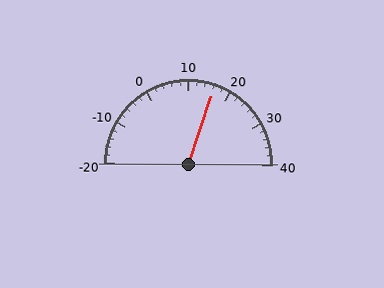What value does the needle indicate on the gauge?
The needle indicates approximately 16.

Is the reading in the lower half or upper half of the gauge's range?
The reading is in the upper half of the range (-20 to 40).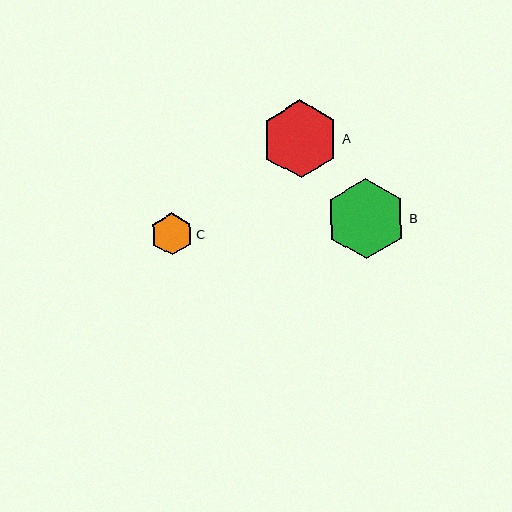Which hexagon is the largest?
Hexagon B is the largest with a size of approximately 80 pixels.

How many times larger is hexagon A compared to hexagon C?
Hexagon A is approximately 1.9 times the size of hexagon C.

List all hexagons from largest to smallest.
From largest to smallest: B, A, C.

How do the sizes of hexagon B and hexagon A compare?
Hexagon B and hexagon A are approximately the same size.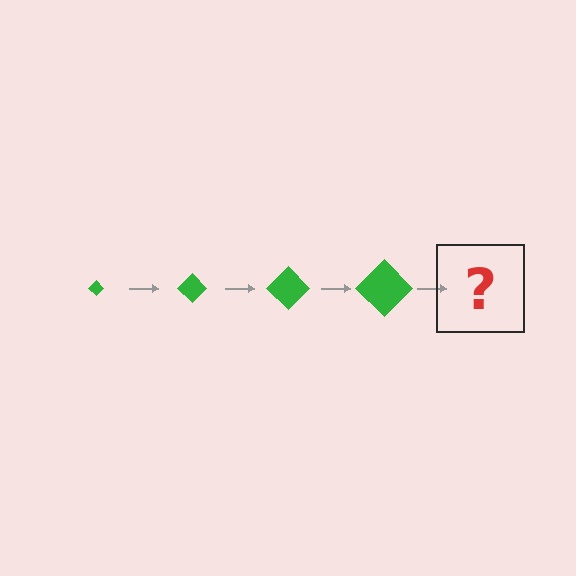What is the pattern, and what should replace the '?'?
The pattern is that the diamond gets progressively larger each step. The '?' should be a green diamond, larger than the previous one.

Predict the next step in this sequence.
The next step is a green diamond, larger than the previous one.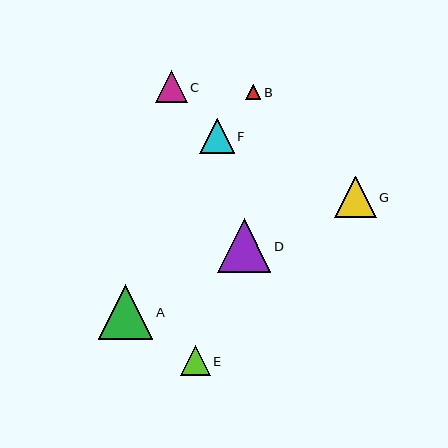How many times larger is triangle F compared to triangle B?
Triangle F is approximately 2.3 times the size of triangle B.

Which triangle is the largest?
Triangle A is the largest with a size of approximately 55 pixels.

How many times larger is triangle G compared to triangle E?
Triangle G is approximately 1.4 times the size of triangle E.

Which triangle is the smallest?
Triangle B is the smallest with a size of approximately 15 pixels.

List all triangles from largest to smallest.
From largest to smallest: A, D, G, F, C, E, B.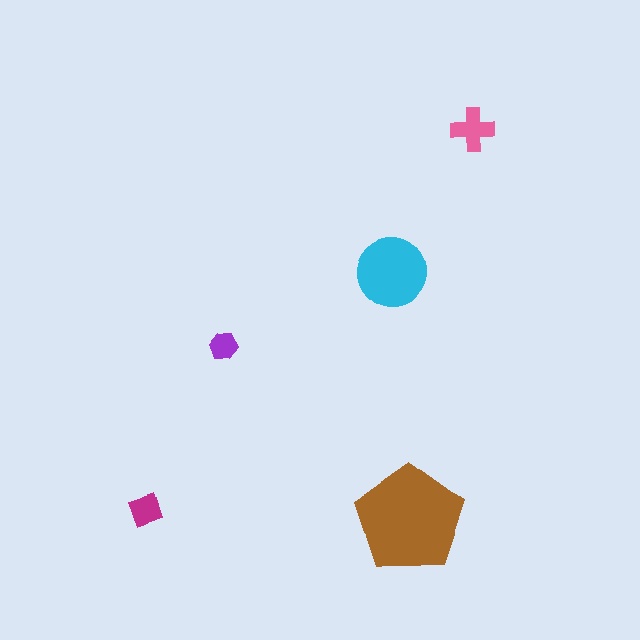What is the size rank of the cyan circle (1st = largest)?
2nd.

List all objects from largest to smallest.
The brown pentagon, the cyan circle, the pink cross, the magenta square, the purple hexagon.